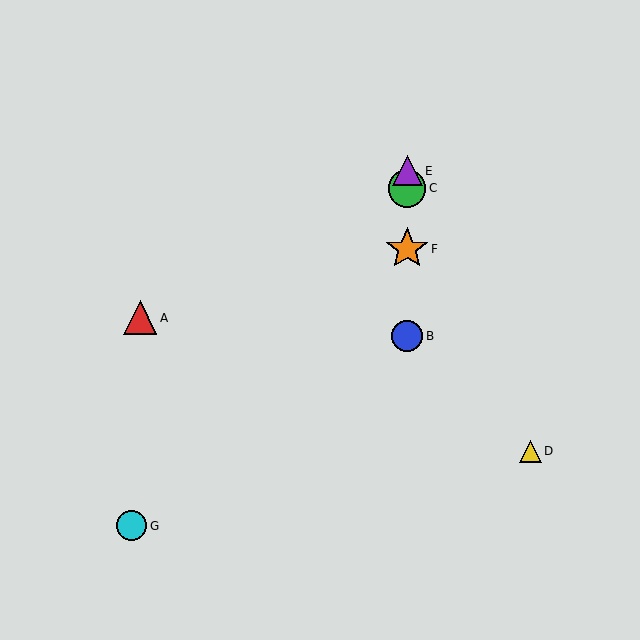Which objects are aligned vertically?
Objects B, C, E, F are aligned vertically.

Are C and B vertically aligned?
Yes, both are at x≈407.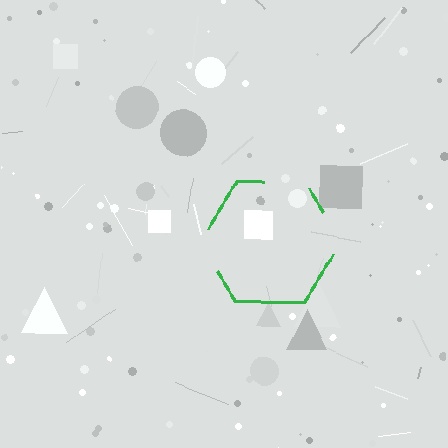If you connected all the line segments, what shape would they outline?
They would outline a hexagon.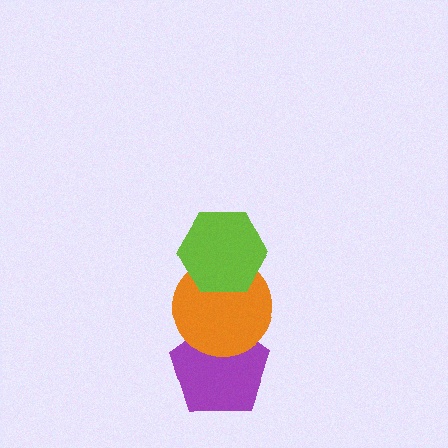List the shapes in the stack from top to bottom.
From top to bottom: the lime hexagon, the orange circle, the purple pentagon.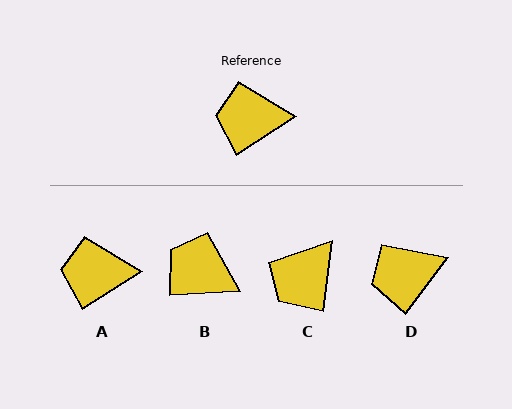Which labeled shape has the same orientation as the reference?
A.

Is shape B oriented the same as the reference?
No, it is off by about 29 degrees.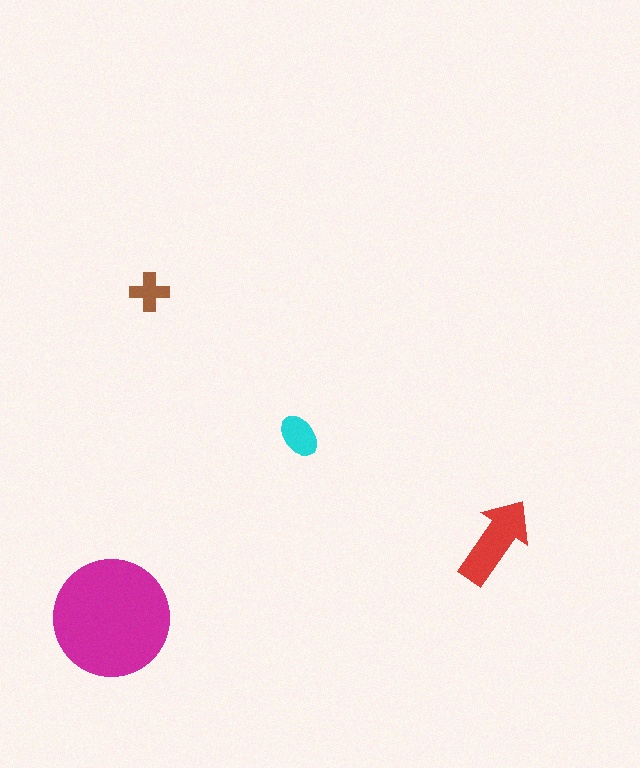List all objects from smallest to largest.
The brown cross, the cyan ellipse, the red arrow, the magenta circle.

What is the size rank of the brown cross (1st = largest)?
4th.